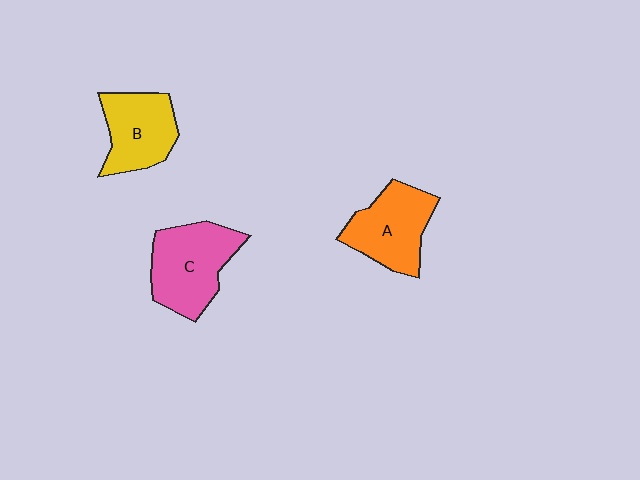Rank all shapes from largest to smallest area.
From largest to smallest: C (pink), A (orange), B (yellow).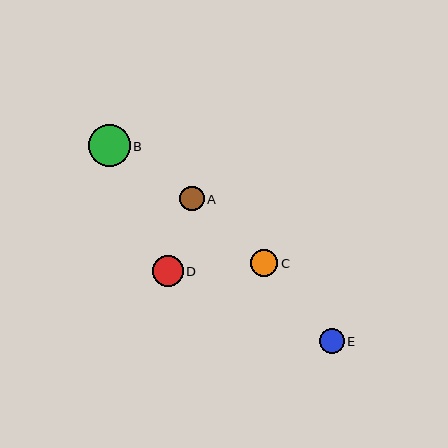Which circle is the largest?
Circle B is the largest with a size of approximately 41 pixels.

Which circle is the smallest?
Circle A is the smallest with a size of approximately 24 pixels.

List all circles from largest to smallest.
From largest to smallest: B, D, C, E, A.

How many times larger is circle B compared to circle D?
Circle B is approximately 1.4 times the size of circle D.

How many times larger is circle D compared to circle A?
Circle D is approximately 1.3 times the size of circle A.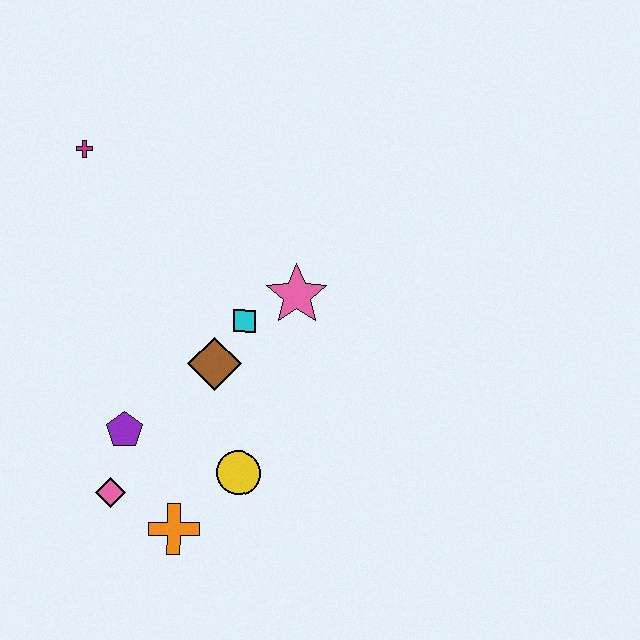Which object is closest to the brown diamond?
The cyan square is closest to the brown diamond.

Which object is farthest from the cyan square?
The magenta cross is farthest from the cyan square.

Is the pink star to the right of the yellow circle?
Yes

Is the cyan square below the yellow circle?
No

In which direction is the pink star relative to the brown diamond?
The pink star is to the right of the brown diamond.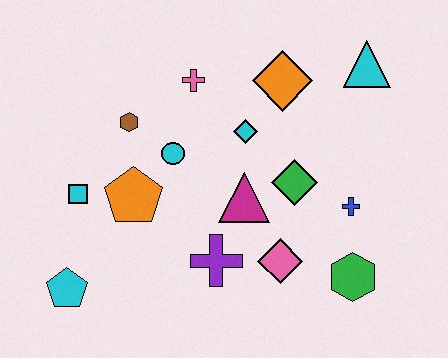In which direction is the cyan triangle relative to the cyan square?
The cyan triangle is to the right of the cyan square.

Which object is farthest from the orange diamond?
The cyan pentagon is farthest from the orange diamond.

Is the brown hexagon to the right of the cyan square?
Yes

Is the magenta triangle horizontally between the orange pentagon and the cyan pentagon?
No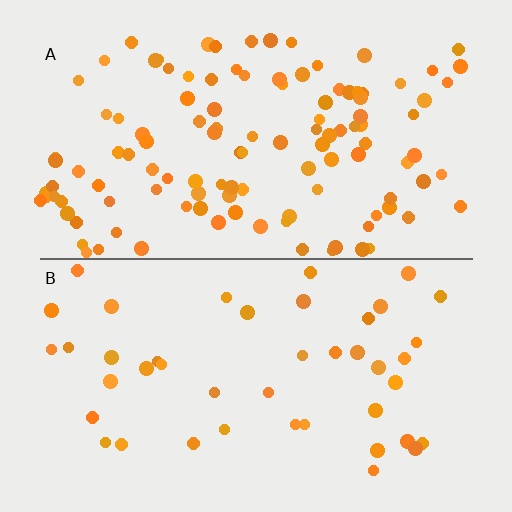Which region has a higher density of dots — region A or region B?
A (the top).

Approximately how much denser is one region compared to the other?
Approximately 2.7× — region A over region B.